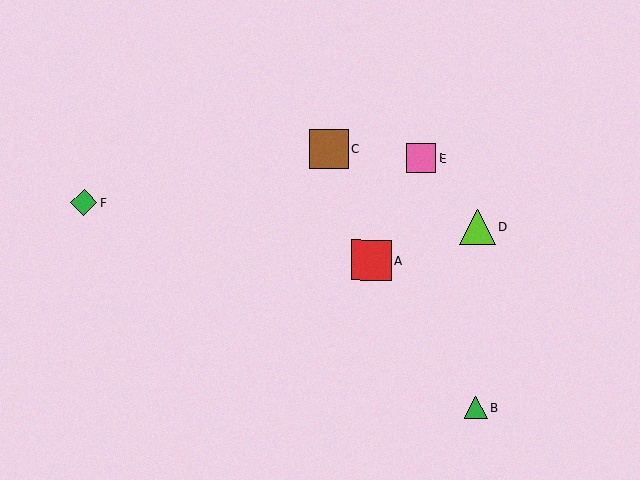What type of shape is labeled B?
Shape B is a green triangle.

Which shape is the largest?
The red square (labeled A) is the largest.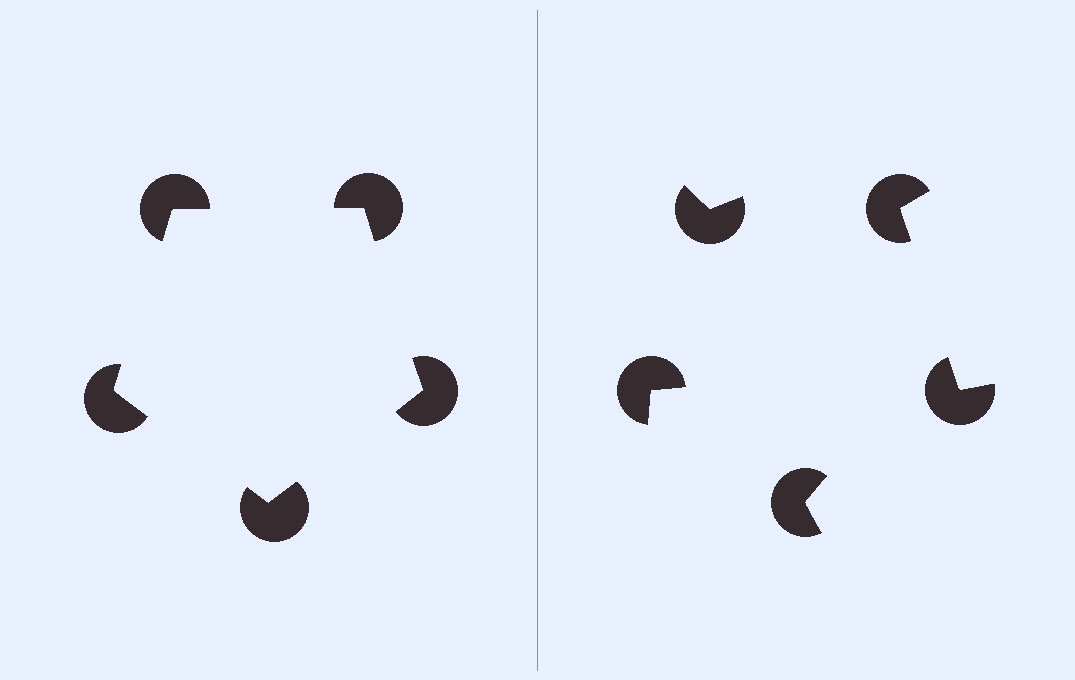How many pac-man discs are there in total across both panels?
10 — 5 on each side.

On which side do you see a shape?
An illusory pentagon appears on the left side. On the right side the wedge cuts are rotated, so no coherent shape forms.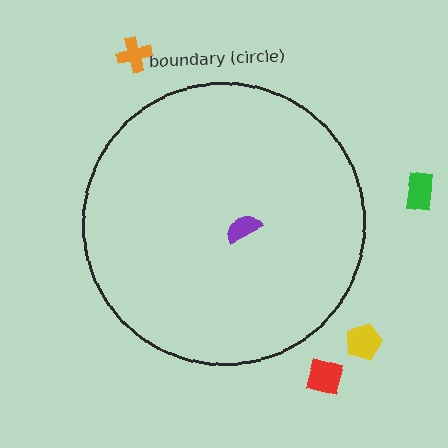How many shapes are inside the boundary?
1 inside, 4 outside.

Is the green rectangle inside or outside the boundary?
Outside.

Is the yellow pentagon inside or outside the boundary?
Outside.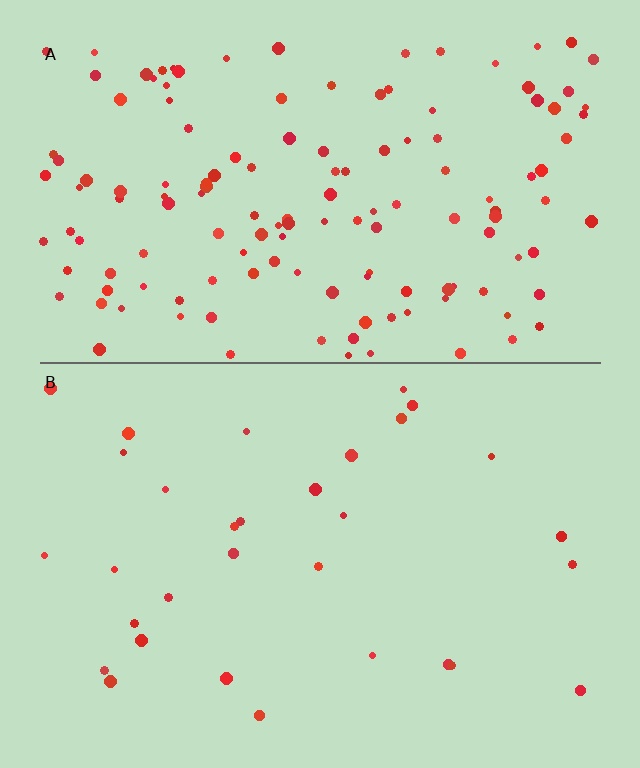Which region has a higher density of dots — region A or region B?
A (the top).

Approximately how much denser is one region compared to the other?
Approximately 4.4× — region A over region B.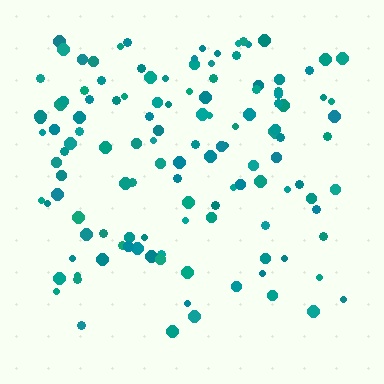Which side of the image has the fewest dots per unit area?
The bottom.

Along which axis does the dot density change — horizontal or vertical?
Vertical.